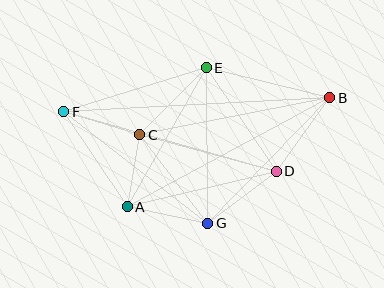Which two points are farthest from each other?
Points B and F are farthest from each other.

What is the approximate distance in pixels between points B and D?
The distance between B and D is approximately 91 pixels.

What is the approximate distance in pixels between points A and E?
The distance between A and E is approximately 160 pixels.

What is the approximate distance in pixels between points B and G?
The distance between B and G is approximately 175 pixels.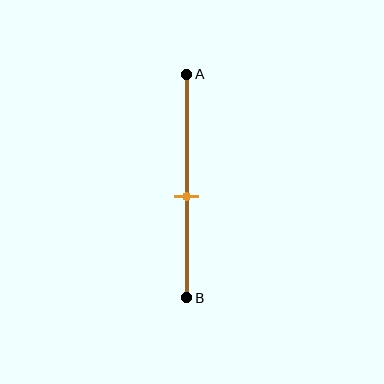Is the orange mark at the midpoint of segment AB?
No, the mark is at about 55% from A, not at the 50% midpoint.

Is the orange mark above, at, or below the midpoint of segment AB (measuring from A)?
The orange mark is below the midpoint of segment AB.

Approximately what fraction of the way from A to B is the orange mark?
The orange mark is approximately 55% of the way from A to B.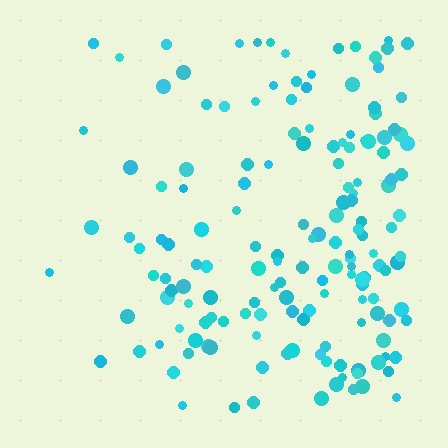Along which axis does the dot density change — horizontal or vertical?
Horizontal.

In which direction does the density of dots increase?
From left to right, with the right side densest.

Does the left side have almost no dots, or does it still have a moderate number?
Still a moderate number, just noticeably fewer than the right.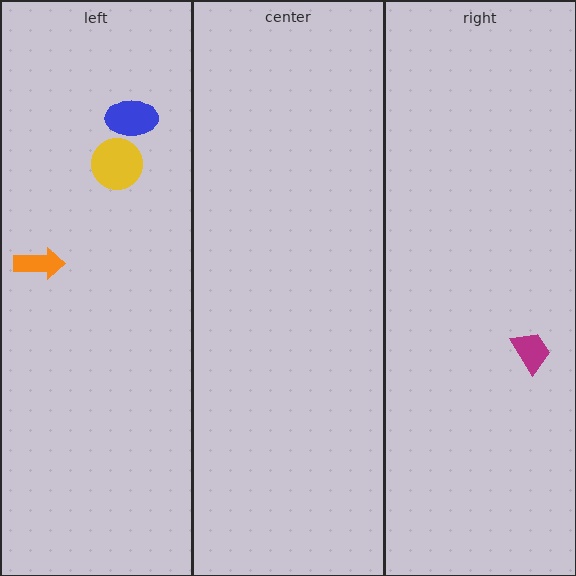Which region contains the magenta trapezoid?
The right region.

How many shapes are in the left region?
3.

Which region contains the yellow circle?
The left region.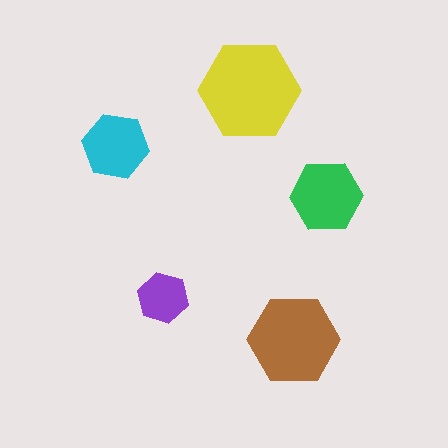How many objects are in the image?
There are 5 objects in the image.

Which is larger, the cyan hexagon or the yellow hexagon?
The yellow one.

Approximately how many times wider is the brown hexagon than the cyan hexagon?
About 1.5 times wider.